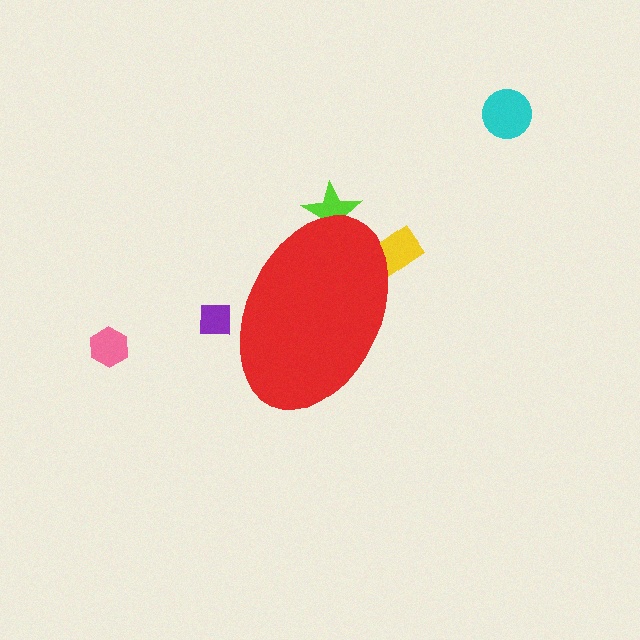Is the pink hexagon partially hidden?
No, the pink hexagon is fully visible.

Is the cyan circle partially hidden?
No, the cyan circle is fully visible.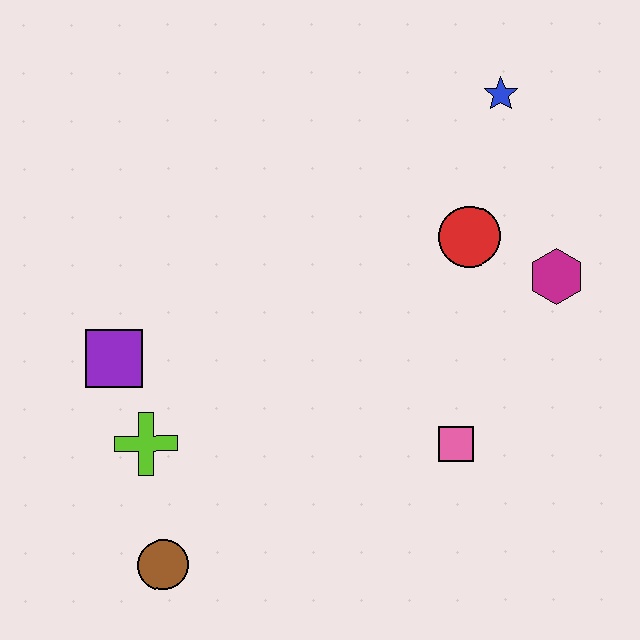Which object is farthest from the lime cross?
The blue star is farthest from the lime cross.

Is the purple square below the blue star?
Yes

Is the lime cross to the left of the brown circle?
Yes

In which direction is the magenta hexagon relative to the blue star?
The magenta hexagon is below the blue star.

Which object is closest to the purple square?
The lime cross is closest to the purple square.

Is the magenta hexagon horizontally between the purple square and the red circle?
No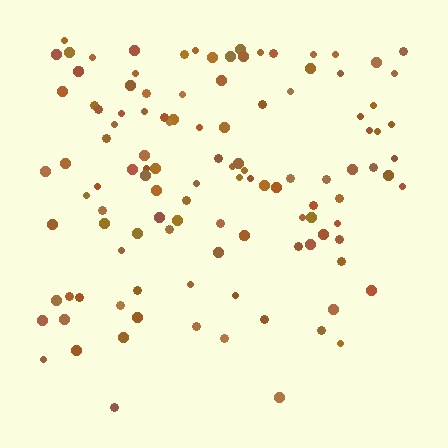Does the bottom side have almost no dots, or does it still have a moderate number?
Still a moderate number, just noticeably fewer than the top.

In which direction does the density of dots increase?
From bottom to top, with the top side densest.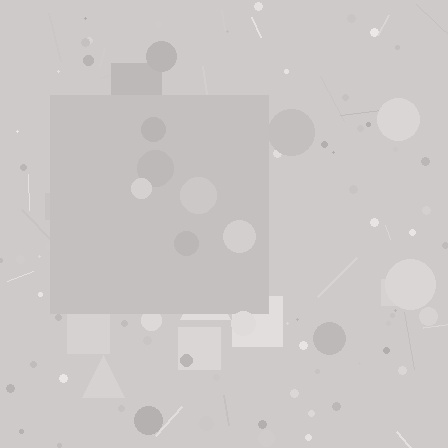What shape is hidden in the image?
A square is hidden in the image.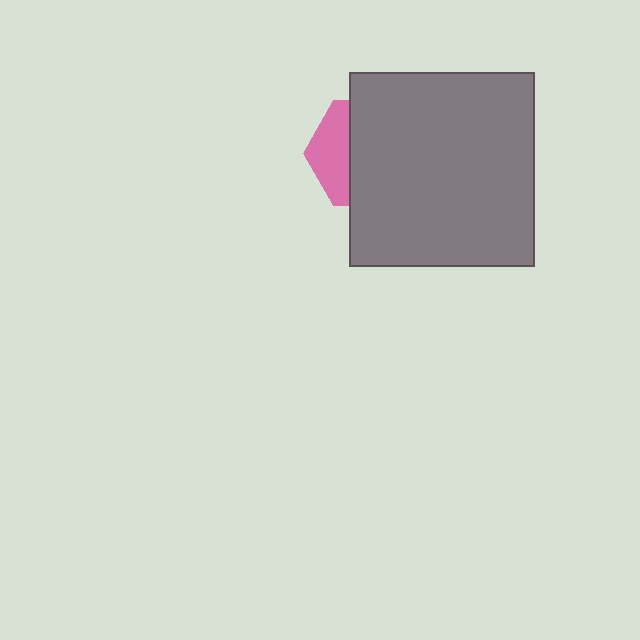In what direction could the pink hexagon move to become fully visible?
The pink hexagon could move left. That would shift it out from behind the gray rectangle entirely.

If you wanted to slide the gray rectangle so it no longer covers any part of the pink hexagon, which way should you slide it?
Slide it right — that is the most direct way to separate the two shapes.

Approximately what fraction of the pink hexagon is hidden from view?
Roughly 66% of the pink hexagon is hidden behind the gray rectangle.